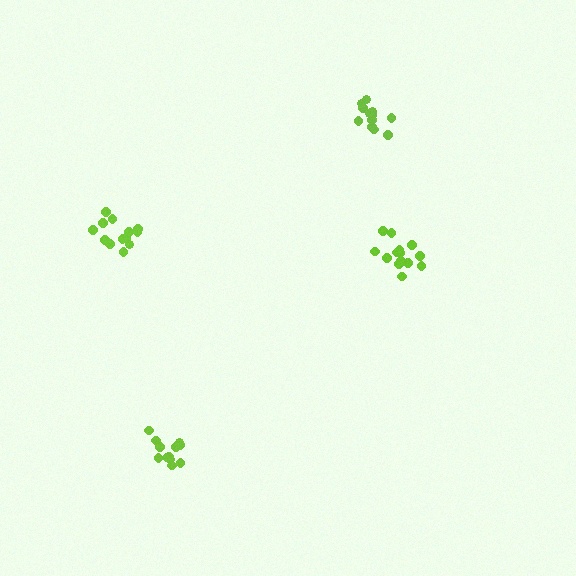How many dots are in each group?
Group 1: 13 dots, Group 2: 12 dots, Group 3: 14 dots, Group 4: 12 dots (51 total).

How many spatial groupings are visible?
There are 4 spatial groupings.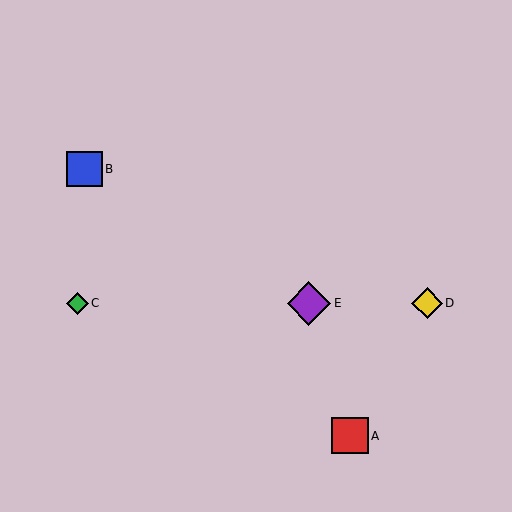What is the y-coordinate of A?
Object A is at y≈436.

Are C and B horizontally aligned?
No, C is at y≈303 and B is at y≈169.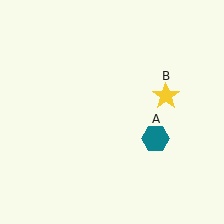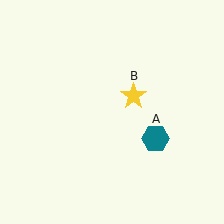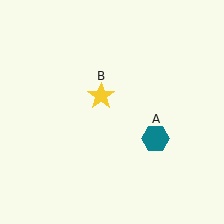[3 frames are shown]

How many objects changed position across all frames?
1 object changed position: yellow star (object B).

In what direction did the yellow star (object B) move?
The yellow star (object B) moved left.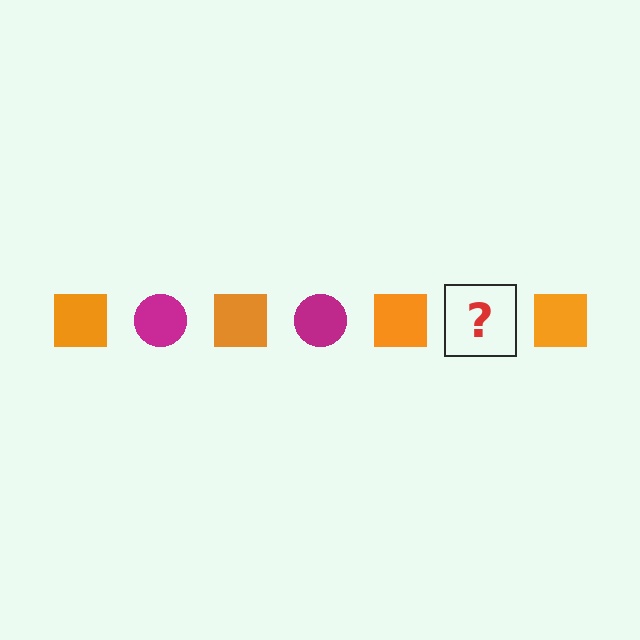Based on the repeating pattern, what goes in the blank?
The blank should be a magenta circle.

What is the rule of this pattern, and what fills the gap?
The rule is that the pattern alternates between orange square and magenta circle. The gap should be filled with a magenta circle.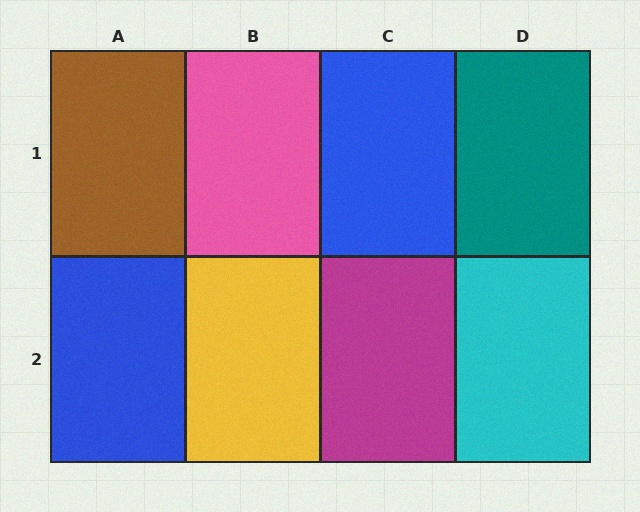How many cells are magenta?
1 cell is magenta.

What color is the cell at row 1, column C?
Blue.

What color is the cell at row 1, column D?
Teal.